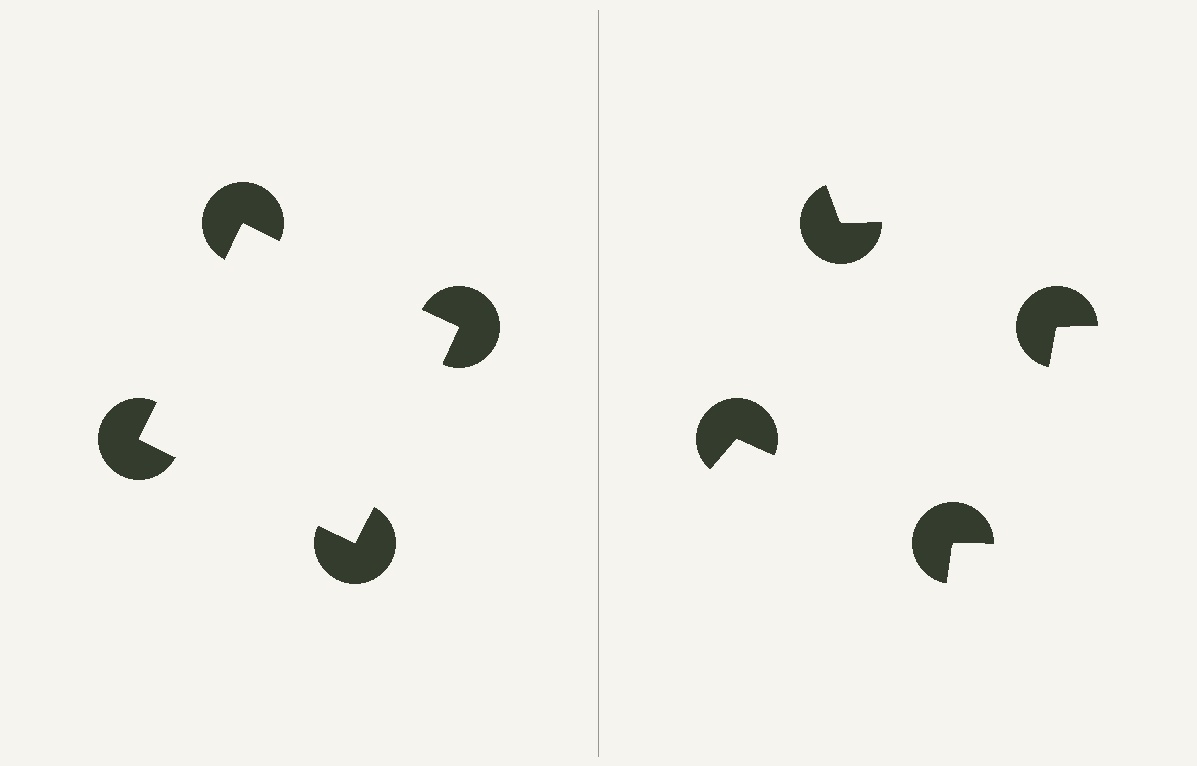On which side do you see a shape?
An illusory square appears on the left side. On the right side the wedge cuts are rotated, so no coherent shape forms.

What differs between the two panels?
The pac-man discs are positioned identically on both sides; only the wedge orientations differ. On the left they align to a square; on the right they are misaligned.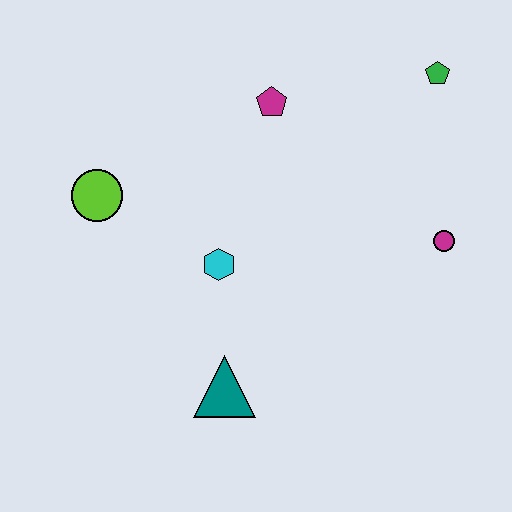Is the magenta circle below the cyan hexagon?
No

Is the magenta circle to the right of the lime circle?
Yes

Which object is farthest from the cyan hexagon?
The green pentagon is farthest from the cyan hexagon.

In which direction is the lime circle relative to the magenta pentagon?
The lime circle is to the left of the magenta pentagon.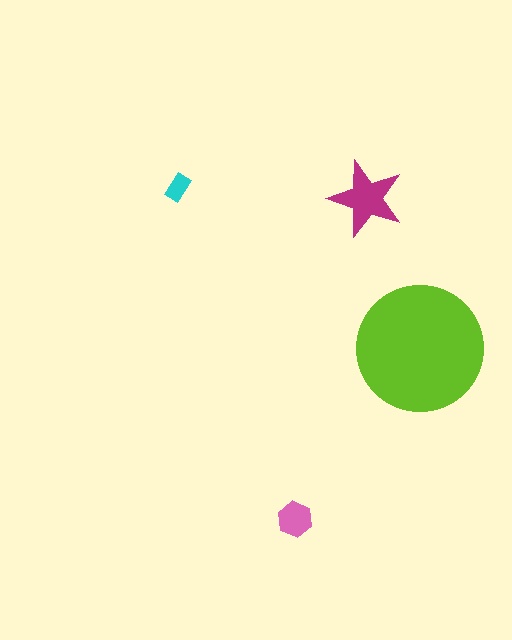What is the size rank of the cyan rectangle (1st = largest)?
4th.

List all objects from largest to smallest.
The lime circle, the magenta star, the pink hexagon, the cyan rectangle.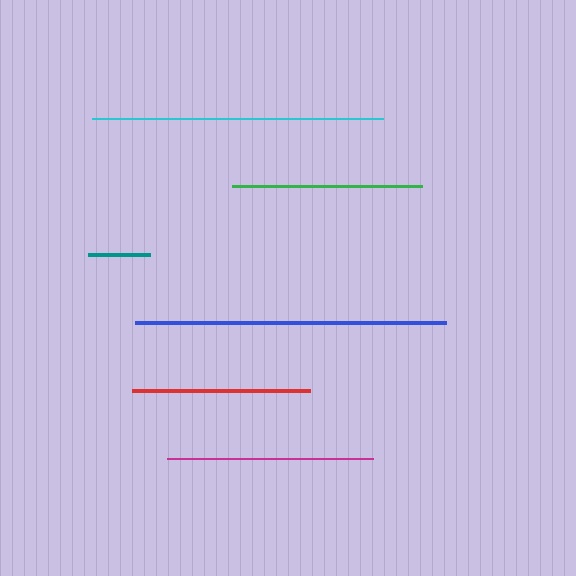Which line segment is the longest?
The blue line is the longest at approximately 311 pixels.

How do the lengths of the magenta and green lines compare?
The magenta and green lines are approximately the same length.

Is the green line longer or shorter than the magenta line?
The magenta line is longer than the green line.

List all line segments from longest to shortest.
From longest to shortest: blue, cyan, magenta, green, red, teal.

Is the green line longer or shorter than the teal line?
The green line is longer than the teal line.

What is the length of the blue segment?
The blue segment is approximately 311 pixels long.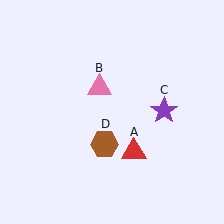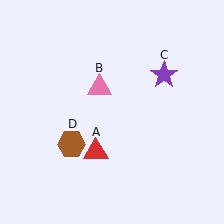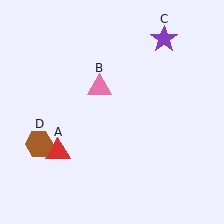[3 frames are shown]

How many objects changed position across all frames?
3 objects changed position: red triangle (object A), purple star (object C), brown hexagon (object D).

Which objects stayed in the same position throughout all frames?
Pink triangle (object B) remained stationary.